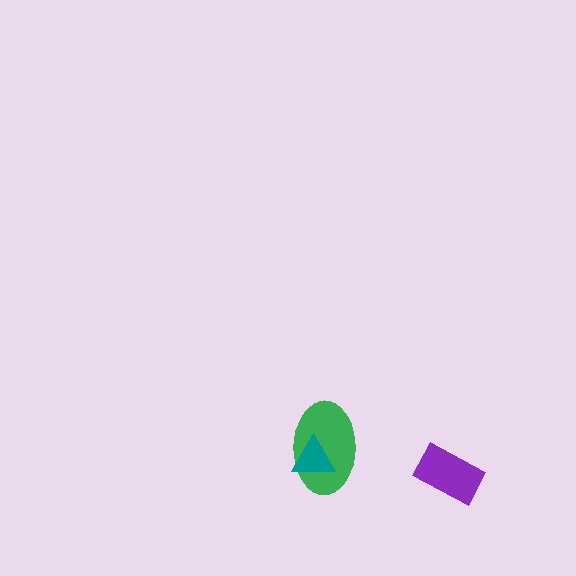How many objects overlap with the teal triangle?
1 object overlaps with the teal triangle.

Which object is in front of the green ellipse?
The teal triangle is in front of the green ellipse.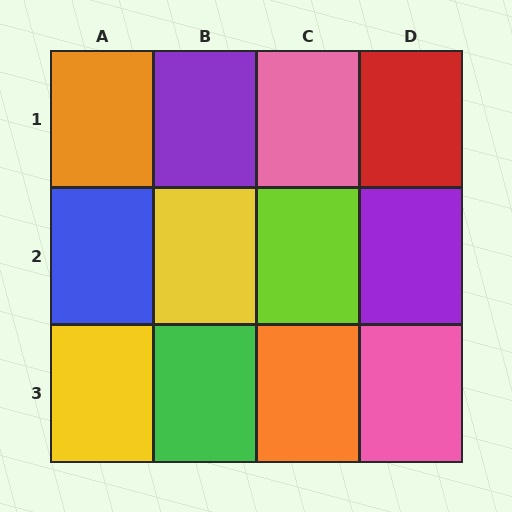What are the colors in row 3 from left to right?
Yellow, green, orange, pink.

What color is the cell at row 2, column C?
Lime.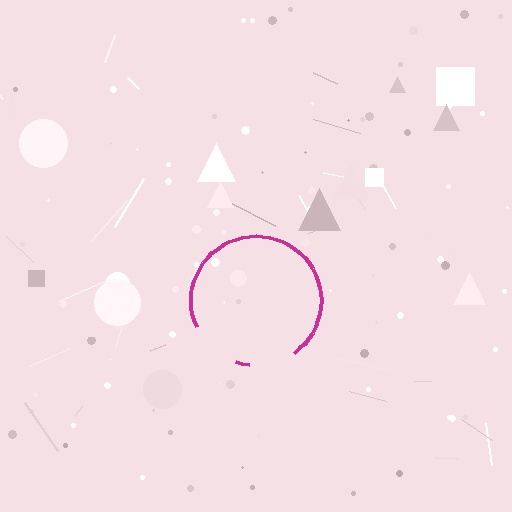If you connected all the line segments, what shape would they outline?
They would outline a circle.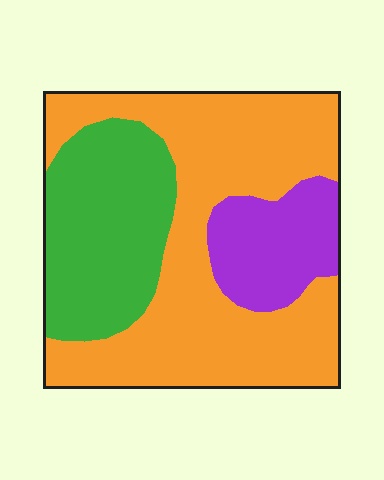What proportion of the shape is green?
Green takes up about one quarter (1/4) of the shape.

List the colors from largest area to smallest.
From largest to smallest: orange, green, purple.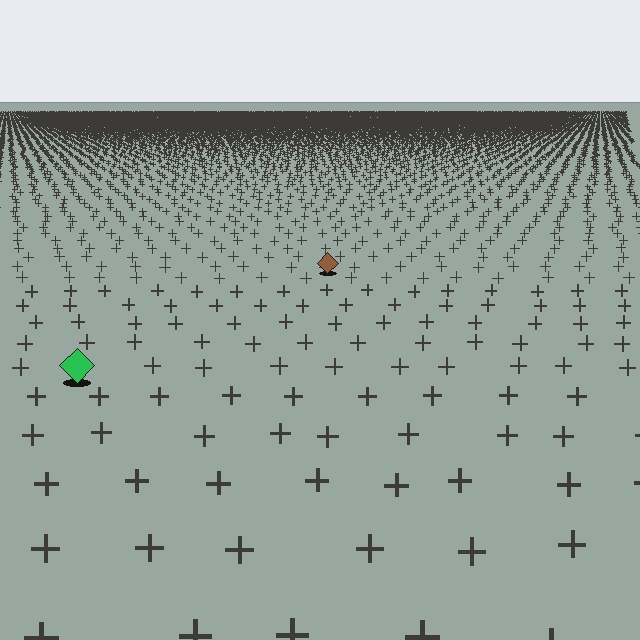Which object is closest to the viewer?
The green diamond is closest. The texture marks near it are larger and more spread out.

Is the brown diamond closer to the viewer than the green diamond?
No. The green diamond is closer — you can tell from the texture gradient: the ground texture is coarser near it.